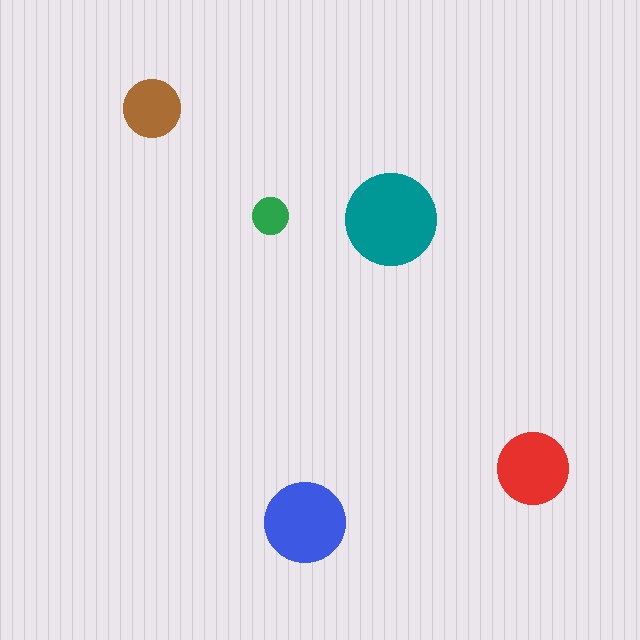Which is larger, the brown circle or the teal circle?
The teal one.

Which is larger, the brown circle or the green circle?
The brown one.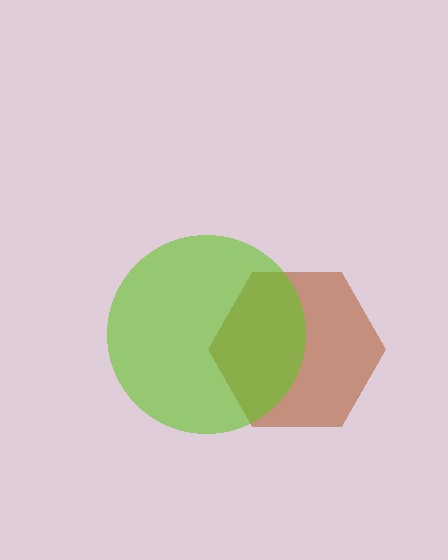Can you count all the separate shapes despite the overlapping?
Yes, there are 2 separate shapes.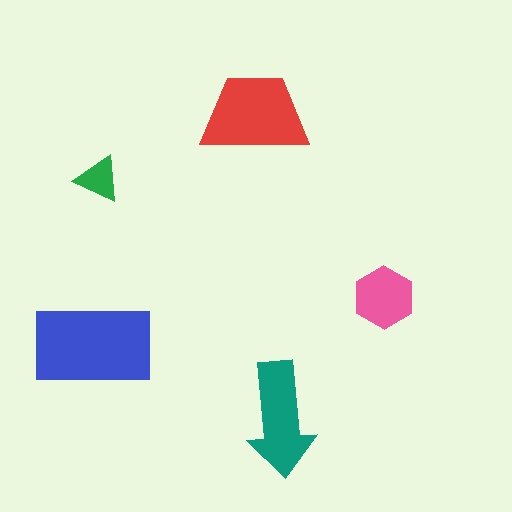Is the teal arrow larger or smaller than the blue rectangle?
Smaller.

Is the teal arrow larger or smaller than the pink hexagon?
Larger.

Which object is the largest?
The blue rectangle.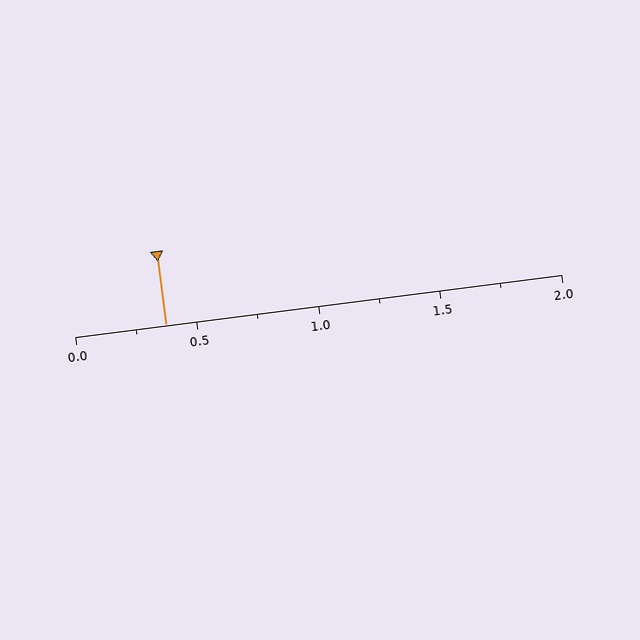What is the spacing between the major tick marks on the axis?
The major ticks are spaced 0.5 apart.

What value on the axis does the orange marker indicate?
The marker indicates approximately 0.38.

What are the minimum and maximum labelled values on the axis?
The axis runs from 0.0 to 2.0.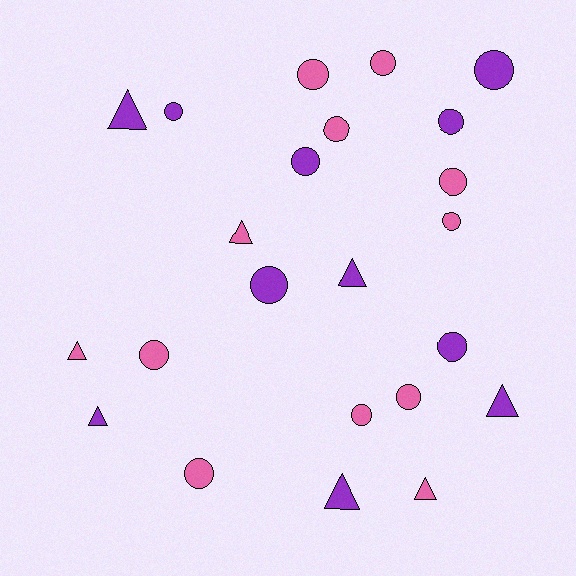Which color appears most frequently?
Pink, with 12 objects.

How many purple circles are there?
There are 6 purple circles.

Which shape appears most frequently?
Circle, with 15 objects.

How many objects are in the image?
There are 23 objects.